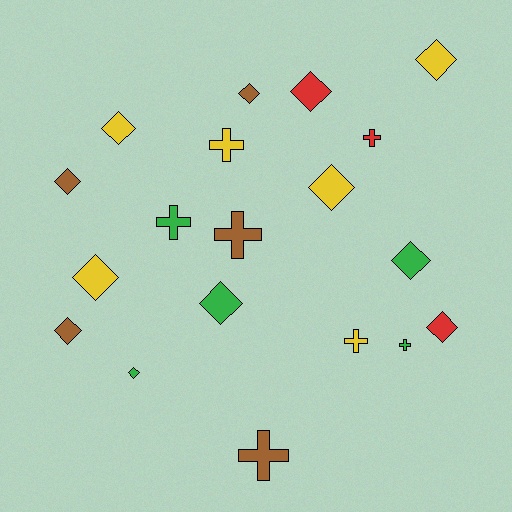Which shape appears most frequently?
Diamond, with 12 objects.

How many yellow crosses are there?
There are 2 yellow crosses.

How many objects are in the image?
There are 19 objects.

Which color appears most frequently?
Yellow, with 6 objects.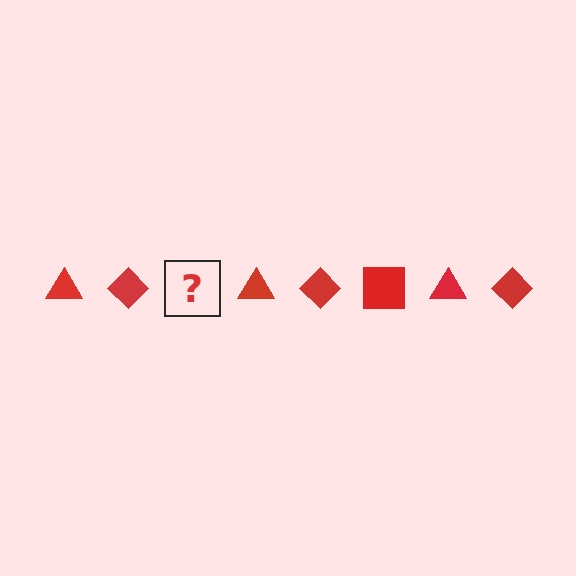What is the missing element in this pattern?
The missing element is a red square.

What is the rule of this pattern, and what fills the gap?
The rule is that the pattern cycles through triangle, diamond, square shapes in red. The gap should be filled with a red square.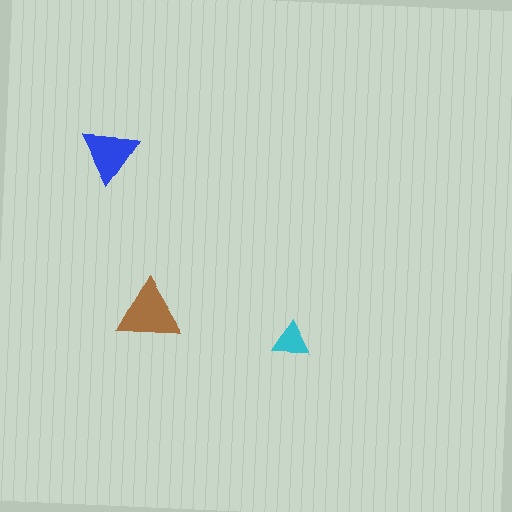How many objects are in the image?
There are 3 objects in the image.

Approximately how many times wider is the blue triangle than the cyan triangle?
About 1.5 times wider.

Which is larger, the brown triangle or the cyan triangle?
The brown one.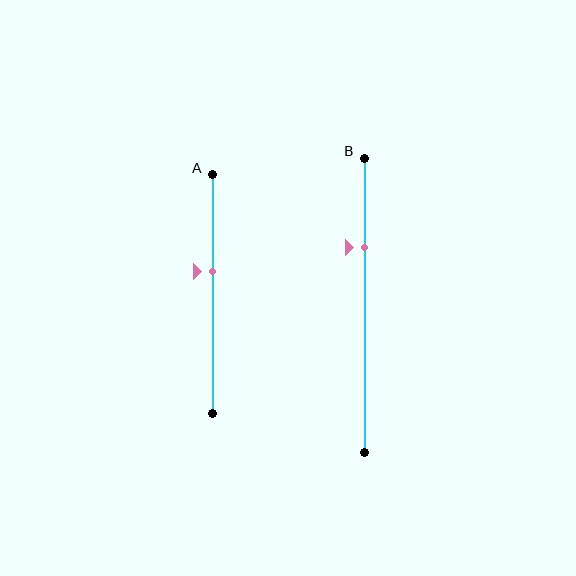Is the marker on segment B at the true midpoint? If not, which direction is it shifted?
No, the marker on segment B is shifted upward by about 20% of the segment length.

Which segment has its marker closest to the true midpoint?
Segment A has its marker closest to the true midpoint.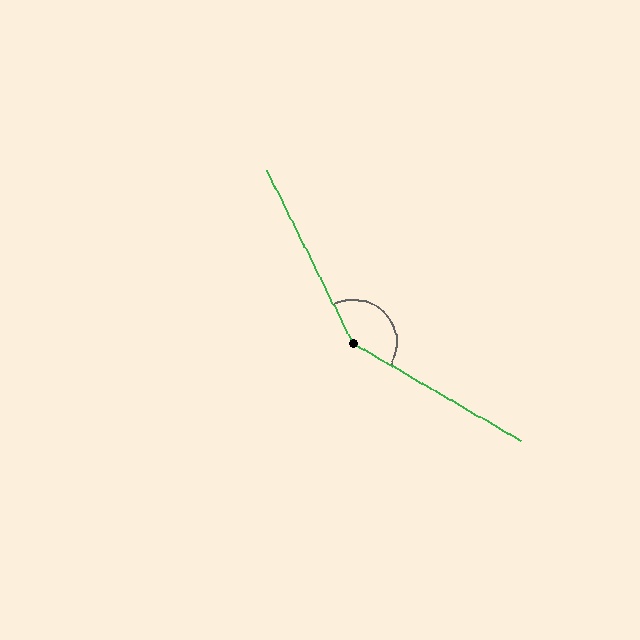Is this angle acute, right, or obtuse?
It is obtuse.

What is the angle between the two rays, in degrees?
Approximately 147 degrees.